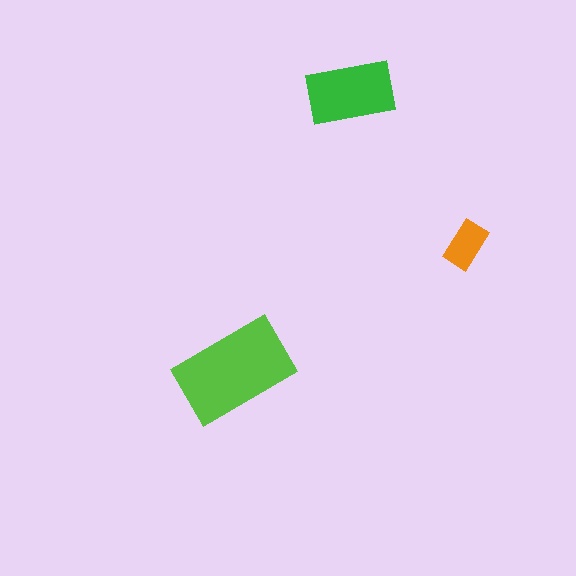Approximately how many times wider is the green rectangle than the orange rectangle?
About 2 times wider.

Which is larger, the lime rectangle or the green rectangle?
The lime one.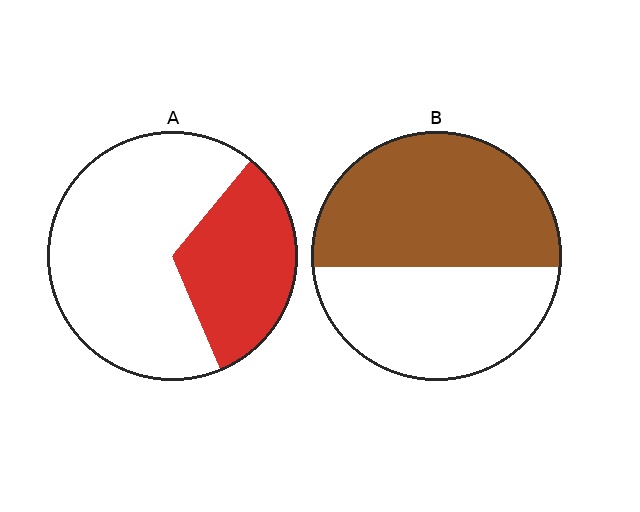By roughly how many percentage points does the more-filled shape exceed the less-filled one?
By roughly 25 percentage points (B over A).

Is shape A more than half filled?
No.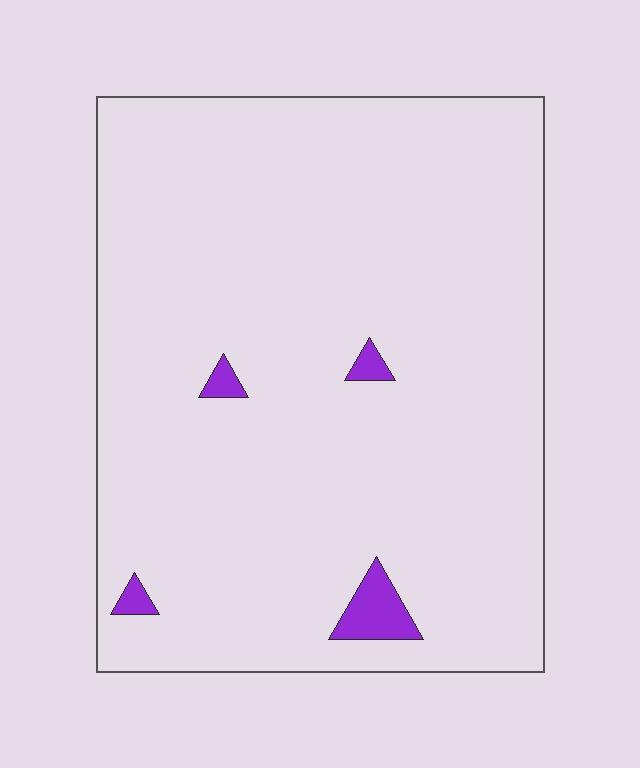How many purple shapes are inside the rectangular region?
4.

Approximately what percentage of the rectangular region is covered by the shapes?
Approximately 5%.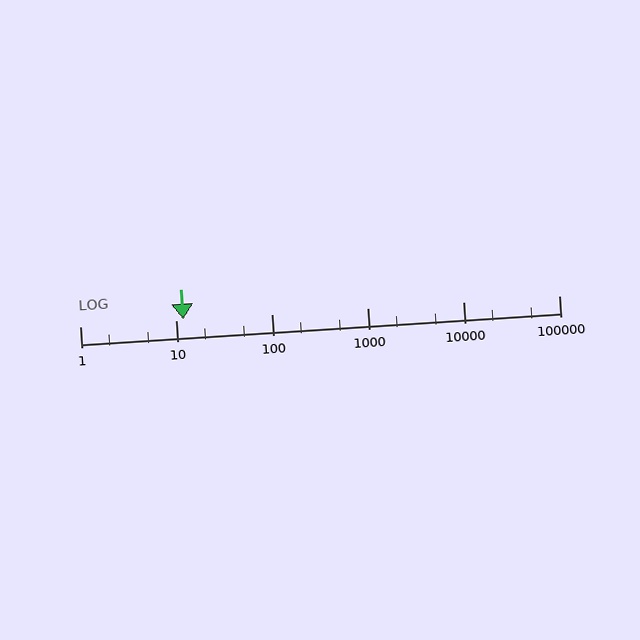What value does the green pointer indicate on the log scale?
The pointer indicates approximately 12.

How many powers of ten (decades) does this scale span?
The scale spans 5 decades, from 1 to 100000.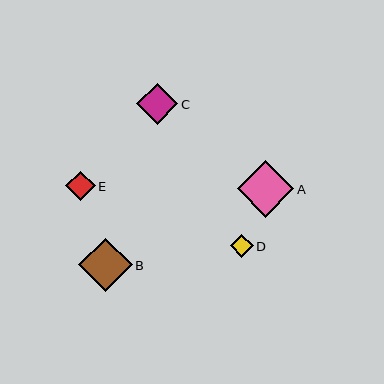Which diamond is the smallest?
Diamond D is the smallest with a size of approximately 23 pixels.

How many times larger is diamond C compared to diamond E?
Diamond C is approximately 1.4 times the size of diamond E.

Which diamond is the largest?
Diamond A is the largest with a size of approximately 57 pixels.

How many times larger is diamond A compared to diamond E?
Diamond A is approximately 1.9 times the size of diamond E.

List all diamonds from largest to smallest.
From largest to smallest: A, B, C, E, D.